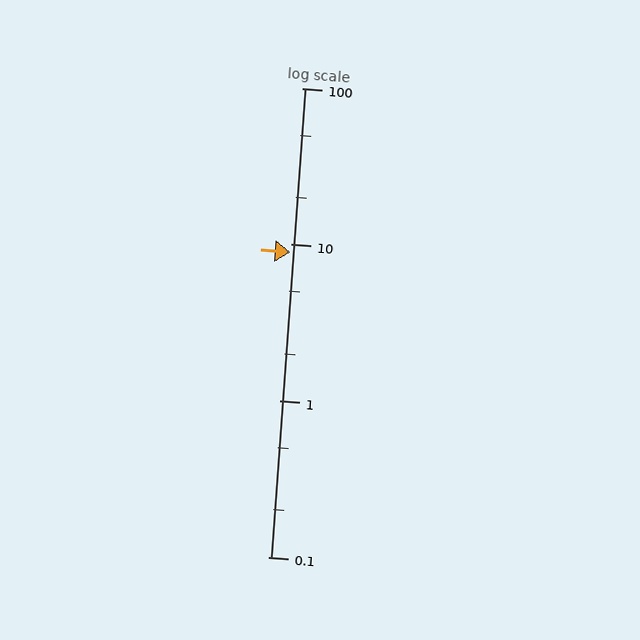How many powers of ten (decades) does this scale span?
The scale spans 3 decades, from 0.1 to 100.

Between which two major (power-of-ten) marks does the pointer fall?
The pointer is between 1 and 10.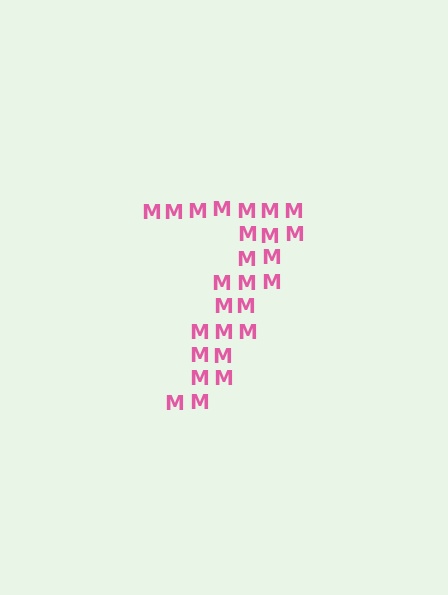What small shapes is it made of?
It is made of small letter M's.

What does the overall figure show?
The overall figure shows the digit 7.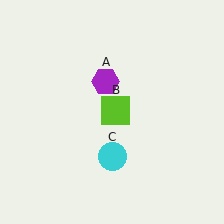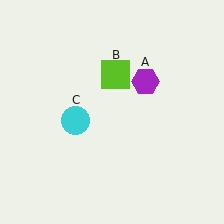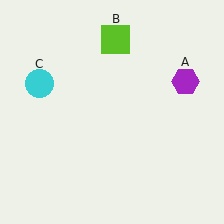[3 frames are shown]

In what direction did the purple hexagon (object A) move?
The purple hexagon (object A) moved right.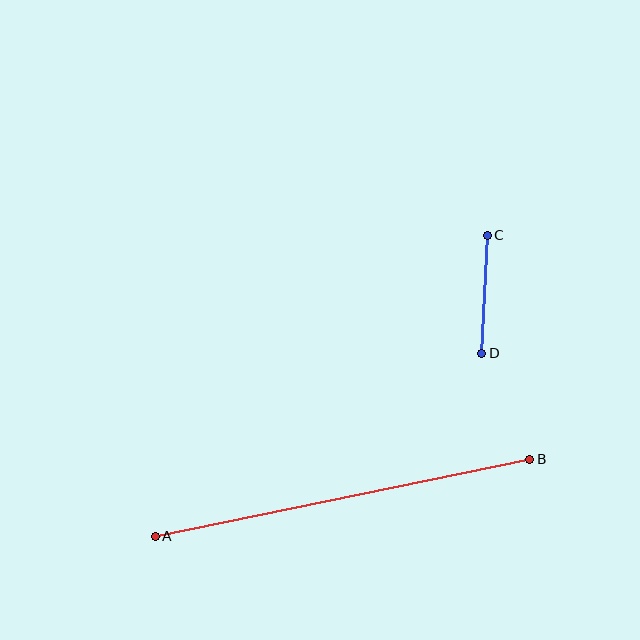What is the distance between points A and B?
The distance is approximately 383 pixels.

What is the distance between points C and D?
The distance is approximately 118 pixels.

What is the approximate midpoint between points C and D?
The midpoint is at approximately (485, 294) pixels.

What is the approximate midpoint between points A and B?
The midpoint is at approximately (342, 498) pixels.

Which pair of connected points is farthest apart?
Points A and B are farthest apart.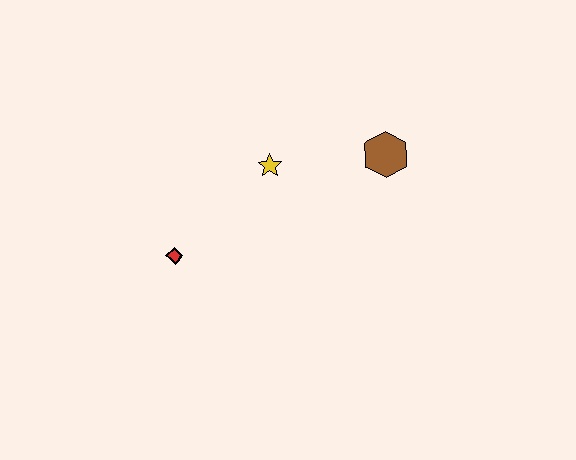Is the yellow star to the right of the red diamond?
Yes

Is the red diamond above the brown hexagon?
No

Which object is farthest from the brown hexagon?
The red diamond is farthest from the brown hexagon.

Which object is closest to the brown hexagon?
The yellow star is closest to the brown hexagon.